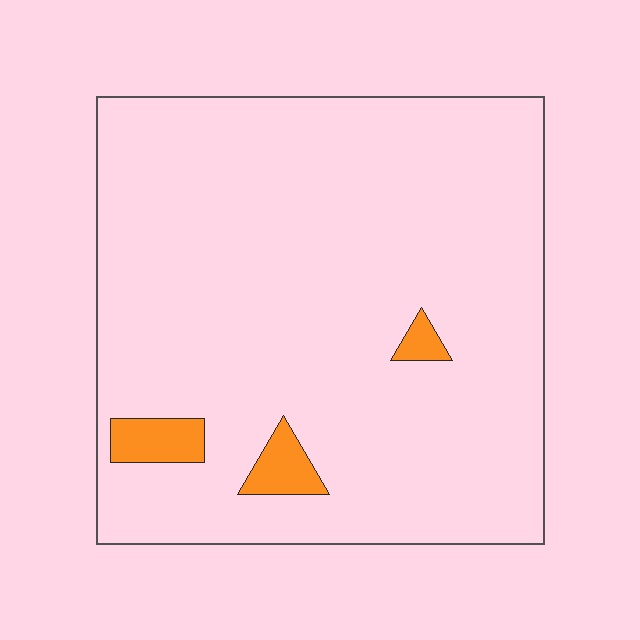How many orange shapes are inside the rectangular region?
3.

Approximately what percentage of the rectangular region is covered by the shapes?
Approximately 5%.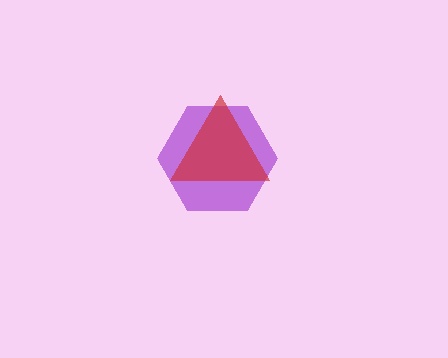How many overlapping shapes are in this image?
There are 2 overlapping shapes in the image.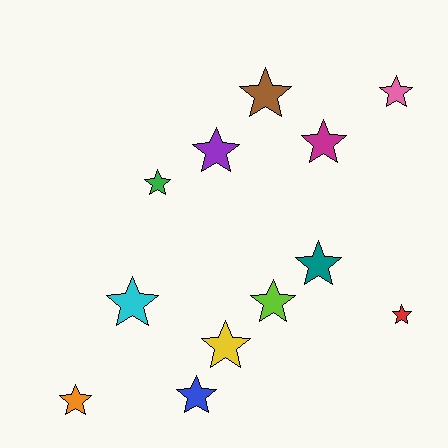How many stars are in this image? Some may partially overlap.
There are 12 stars.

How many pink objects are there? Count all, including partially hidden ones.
There is 1 pink object.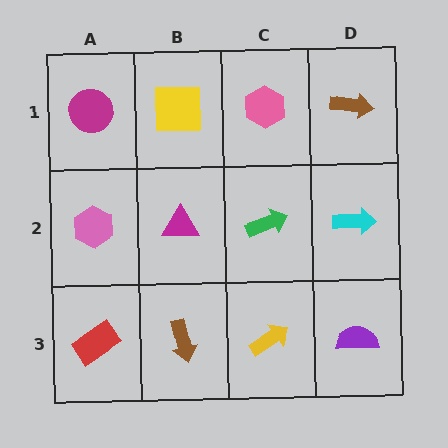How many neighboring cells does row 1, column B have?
3.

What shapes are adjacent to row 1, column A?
A pink hexagon (row 2, column A), a yellow square (row 1, column B).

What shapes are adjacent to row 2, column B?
A yellow square (row 1, column B), a brown arrow (row 3, column B), a pink hexagon (row 2, column A), a green arrow (row 2, column C).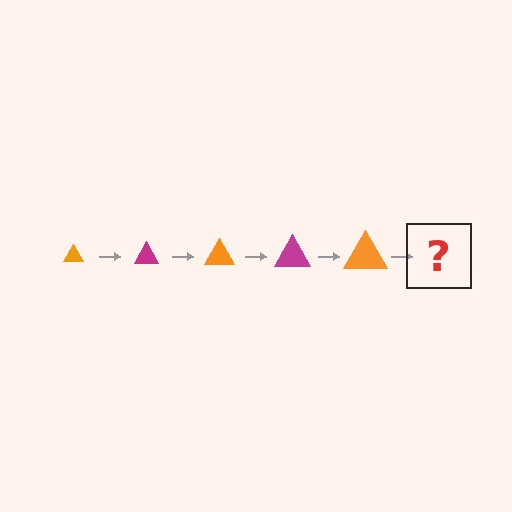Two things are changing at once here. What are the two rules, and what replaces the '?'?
The two rules are that the triangle grows larger each step and the color cycles through orange and magenta. The '?' should be a magenta triangle, larger than the previous one.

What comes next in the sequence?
The next element should be a magenta triangle, larger than the previous one.